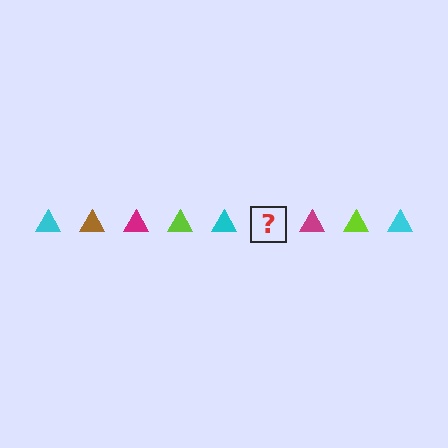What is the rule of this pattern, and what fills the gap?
The rule is that the pattern cycles through cyan, brown, magenta, lime triangles. The gap should be filled with a brown triangle.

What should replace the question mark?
The question mark should be replaced with a brown triangle.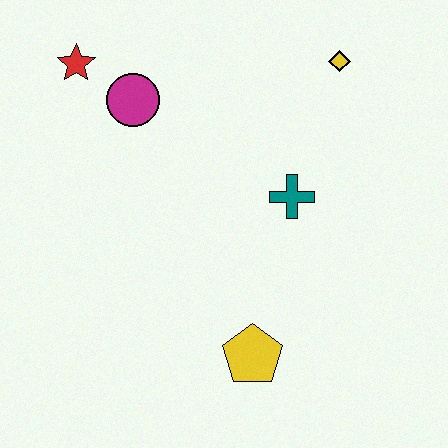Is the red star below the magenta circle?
No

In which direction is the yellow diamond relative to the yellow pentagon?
The yellow diamond is above the yellow pentagon.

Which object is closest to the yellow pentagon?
The teal cross is closest to the yellow pentagon.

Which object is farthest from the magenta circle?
The yellow pentagon is farthest from the magenta circle.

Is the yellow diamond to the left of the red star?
No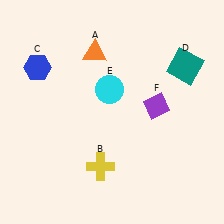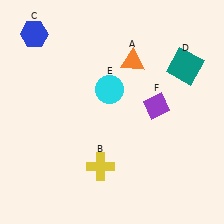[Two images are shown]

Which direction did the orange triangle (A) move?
The orange triangle (A) moved right.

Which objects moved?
The objects that moved are: the orange triangle (A), the blue hexagon (C).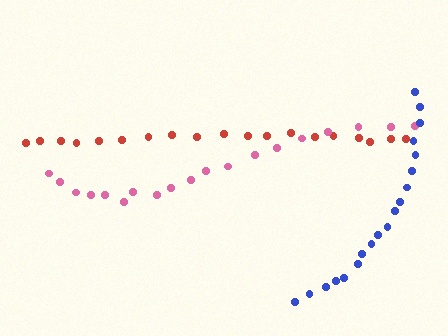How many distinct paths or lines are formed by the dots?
There are 3 distinct paths.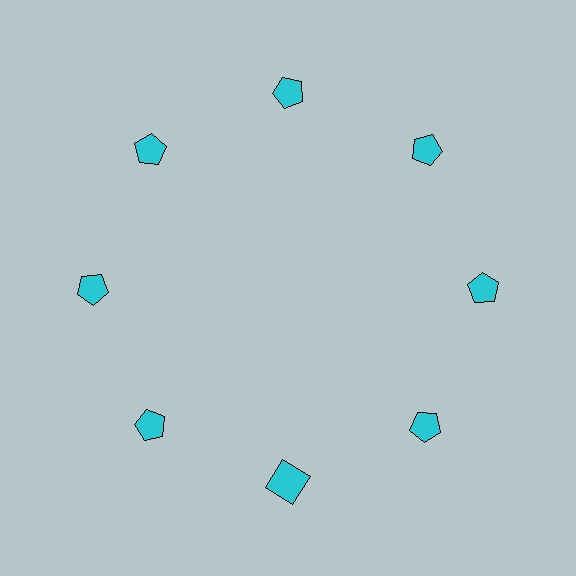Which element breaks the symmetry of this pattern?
The cyan square at roughly the 6 o'clock position breaks the symmetry. All other shapes are cyan pentagons.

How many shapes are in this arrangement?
There are 8 shapes arranged in a ring pattern.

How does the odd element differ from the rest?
It has a different shape: square instead of pentagon.